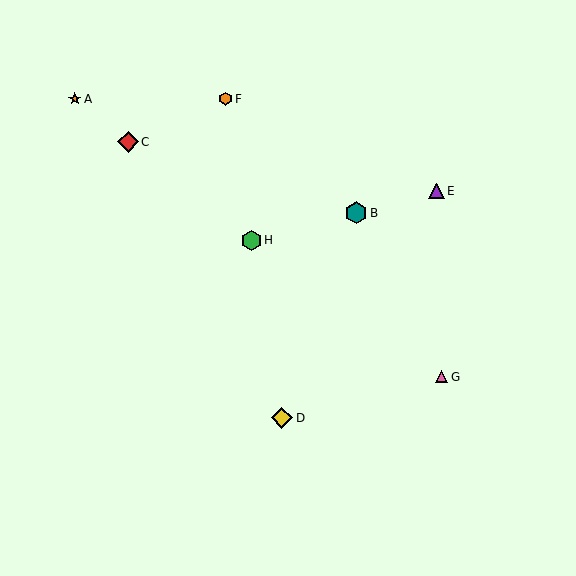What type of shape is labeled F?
Shape F is an orange hexagon.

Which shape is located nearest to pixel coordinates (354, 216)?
The teal hexagon (labeled B) at (356, 213) is nearest to that location.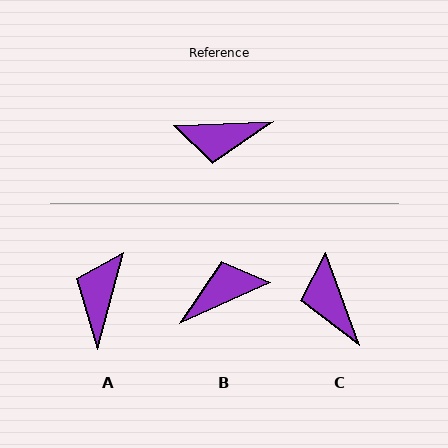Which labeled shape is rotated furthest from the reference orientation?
B, about 158 degrees away.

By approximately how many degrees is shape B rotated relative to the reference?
Approximately 158 degrees clockwise.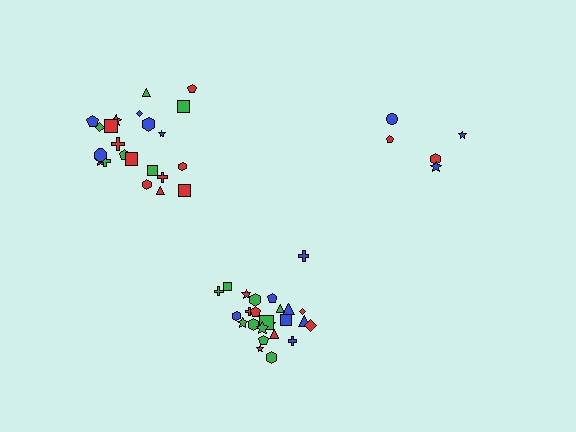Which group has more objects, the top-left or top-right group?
The top-left group.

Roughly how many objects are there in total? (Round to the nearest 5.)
Roughly 50 objects in total.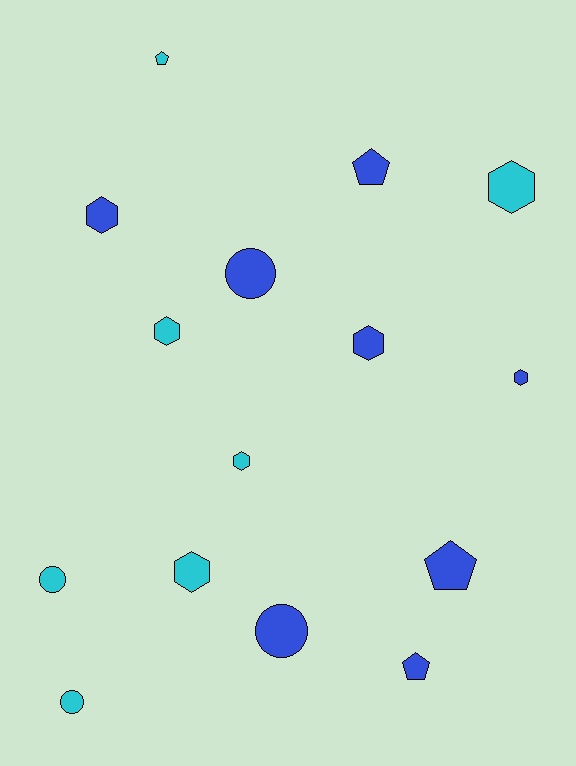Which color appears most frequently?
Blue, with 8 objects.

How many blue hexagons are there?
There are 3 blue hexagons.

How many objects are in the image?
There are 15 objects.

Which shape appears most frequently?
Hexagon, with 7 objects.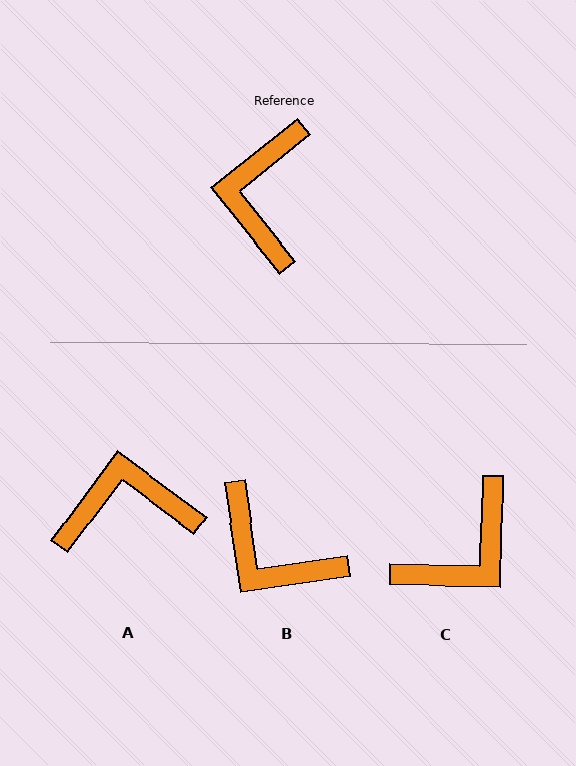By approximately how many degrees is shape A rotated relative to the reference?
Approximately 75 degrees clockwise.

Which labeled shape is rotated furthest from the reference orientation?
C, about 140 degrees away.